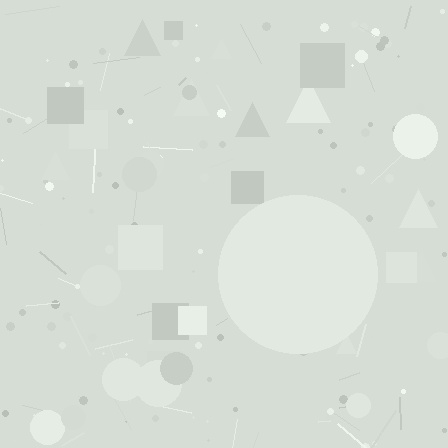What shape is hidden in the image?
A circle is hidden in the image.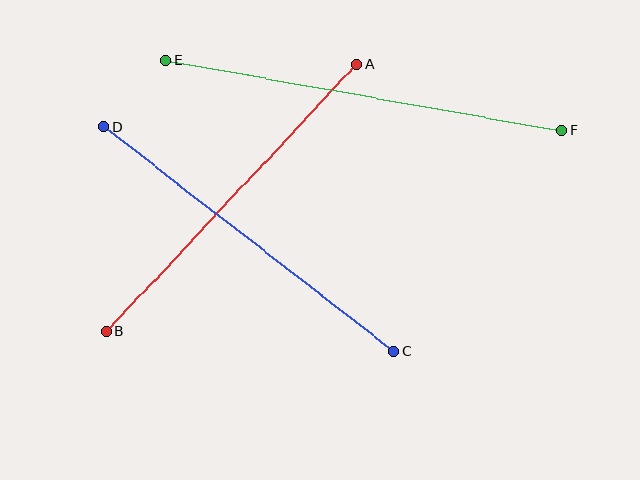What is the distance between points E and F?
The distance is approximately 403 pixels.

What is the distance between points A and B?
The distance is approximately 366 pixels.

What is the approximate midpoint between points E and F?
The midpoint is at approximately (364, 95) pixels.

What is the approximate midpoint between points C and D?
The midpoint is at approximately (249, 239) pixels.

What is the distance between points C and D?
The distance is approximately 366 pixels.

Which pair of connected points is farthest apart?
Points E and F are farthest apart.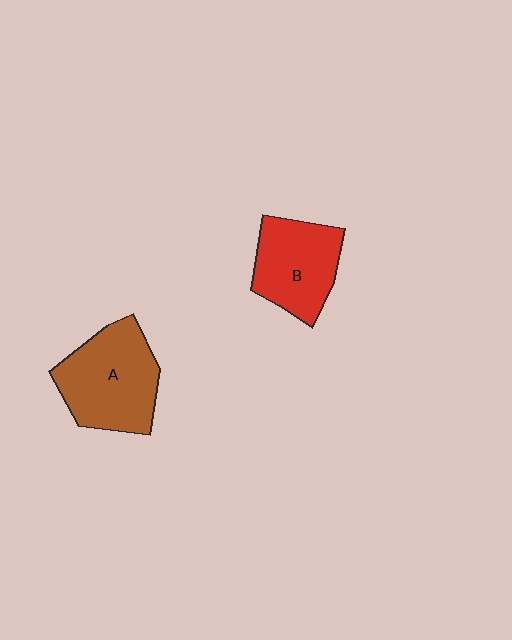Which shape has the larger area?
Shape A (brown).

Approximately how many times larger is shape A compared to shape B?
Approximately 1.2 times.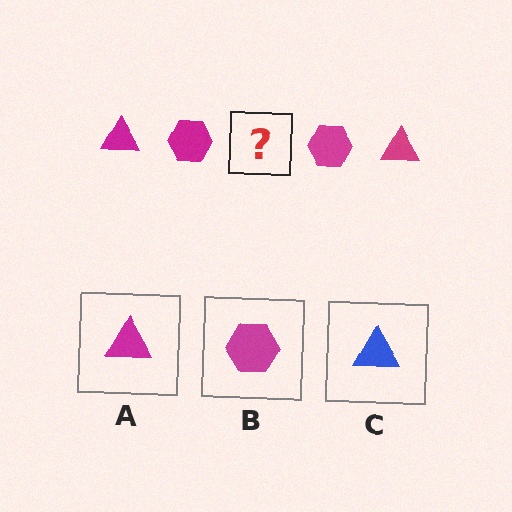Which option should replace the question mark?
Option A.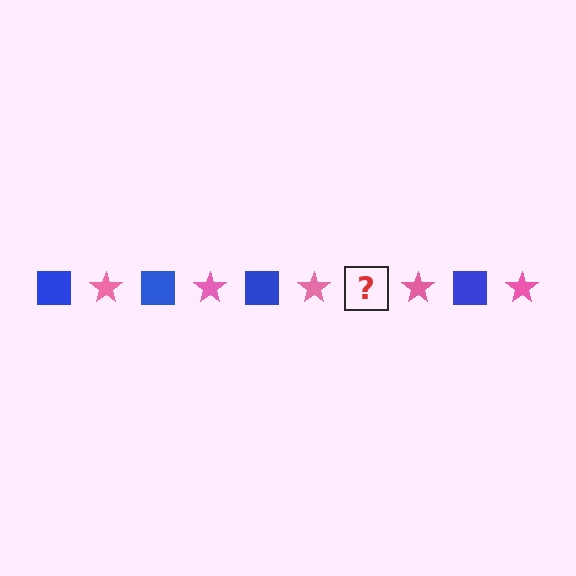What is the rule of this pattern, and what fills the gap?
The rule is that the pattern alternates between blue square and pink star. The gap should be filled with a blue square.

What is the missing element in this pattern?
The missing element is a blue square.